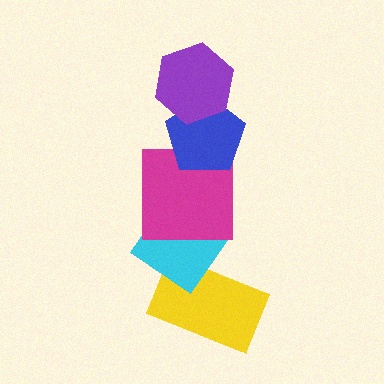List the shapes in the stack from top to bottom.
From top to bottom: the purple hexagon, the blue pentagon, the magenta square, the cyan diamond, the yellow rectangle.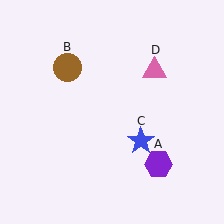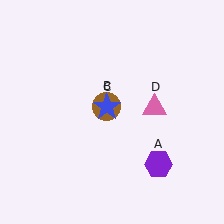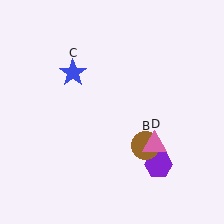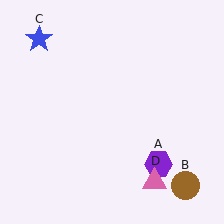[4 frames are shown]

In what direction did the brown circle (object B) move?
The brown circle (object B) moved down and to the right.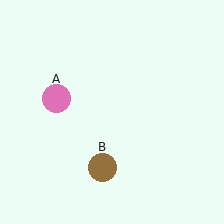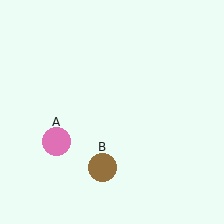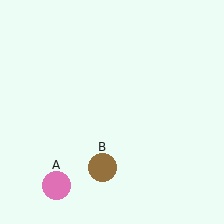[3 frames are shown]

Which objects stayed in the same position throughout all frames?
Brown circle (object B) remained stationary.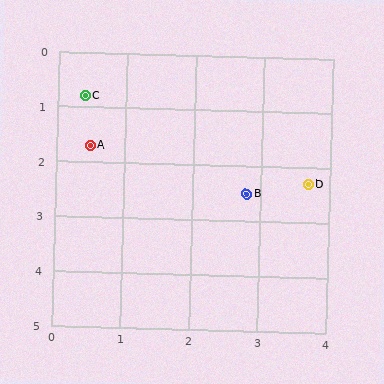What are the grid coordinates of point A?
Point A is at approximately (0.5, 1.7).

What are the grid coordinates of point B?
Point B is at approximately (2.8, 2.5).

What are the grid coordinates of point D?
Point D is at approximately (3.7, 2.3).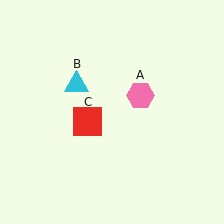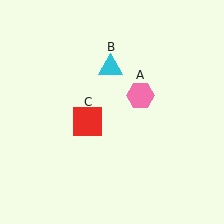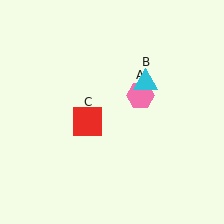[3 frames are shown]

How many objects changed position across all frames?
1 object changed position: cyan triangle (object B).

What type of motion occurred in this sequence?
The cyan triangle (object B) rotated clockwise around the center of the scene.